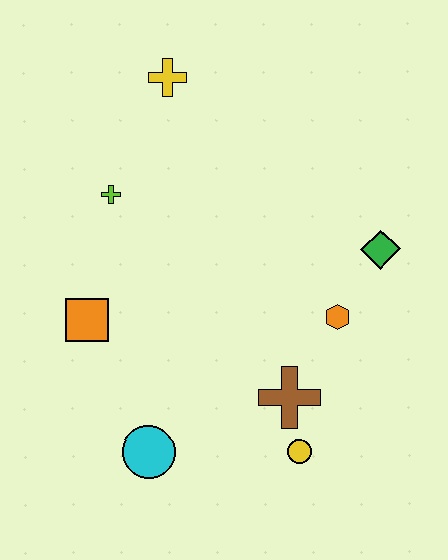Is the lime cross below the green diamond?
No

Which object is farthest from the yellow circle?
The yellow cross is farthest from the yellow circle.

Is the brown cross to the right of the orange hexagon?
No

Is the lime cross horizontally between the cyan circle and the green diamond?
No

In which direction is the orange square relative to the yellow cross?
The orange square is below the yellow cross.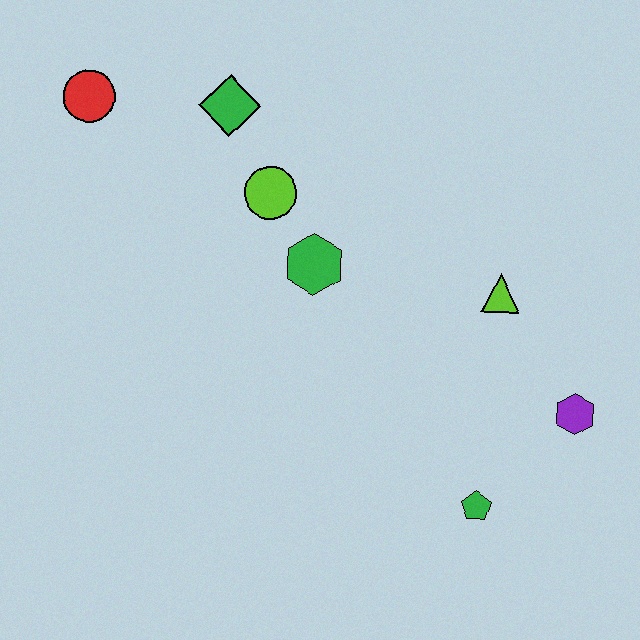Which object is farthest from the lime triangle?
The red circle is farthest from the lime triangle.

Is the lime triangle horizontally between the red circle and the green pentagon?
No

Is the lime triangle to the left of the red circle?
No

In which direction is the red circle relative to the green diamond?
The red circle is to the left of the green diamond.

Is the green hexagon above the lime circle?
No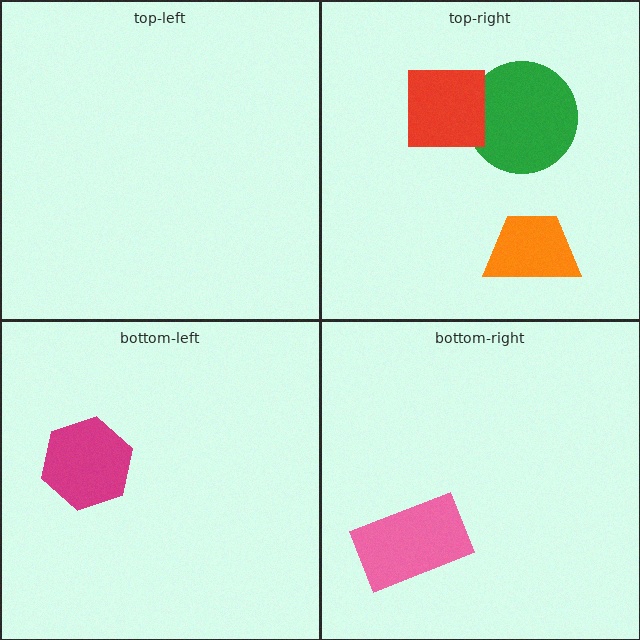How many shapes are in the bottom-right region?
1.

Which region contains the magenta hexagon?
The bottom-left region.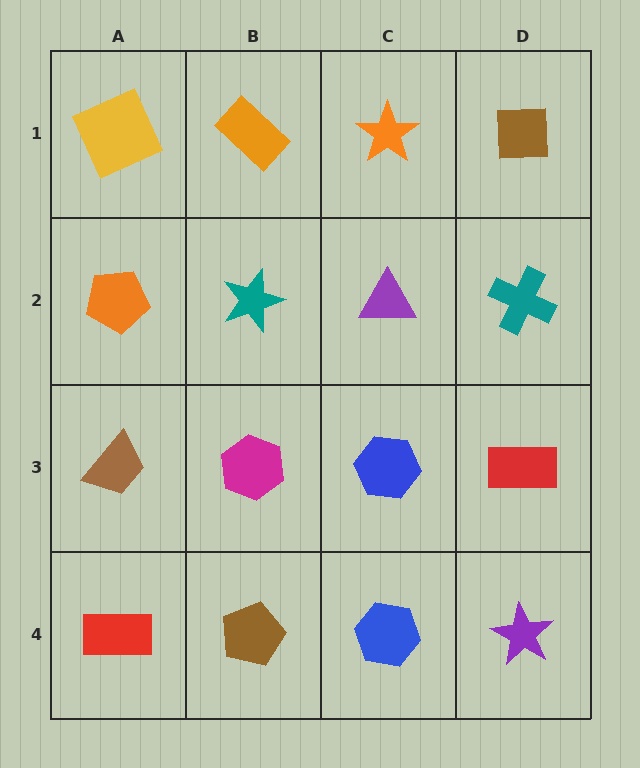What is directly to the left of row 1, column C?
An orange rectangle.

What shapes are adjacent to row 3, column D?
A teal cross (row 2, column D), a purple star (row 4, column D), a blue hexagon (row 3, column C).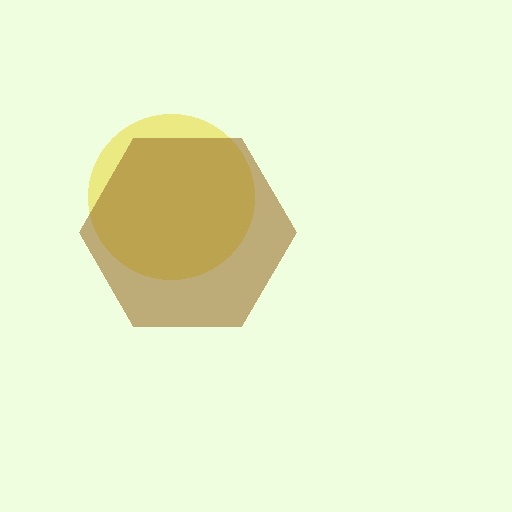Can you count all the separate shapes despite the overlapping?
Yes, there are 2 separate shapes.